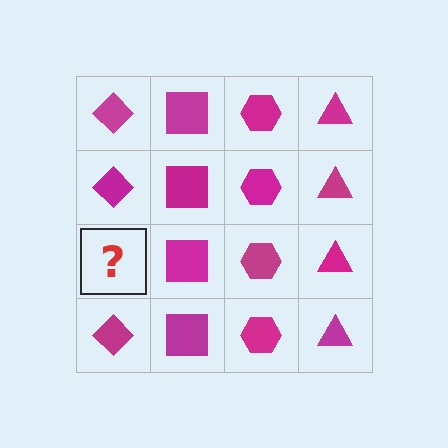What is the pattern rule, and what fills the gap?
The rule is that each column has a consistent shape. The gap should be filled with a magenta diamond.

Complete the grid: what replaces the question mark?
The question mark should be replaced with a magenta diamond.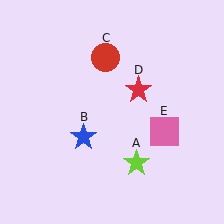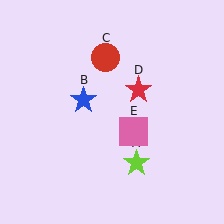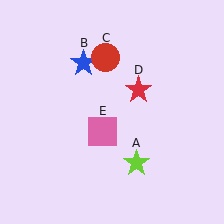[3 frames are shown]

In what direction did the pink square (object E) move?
The pink square (object E) moved left.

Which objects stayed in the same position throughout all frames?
Lime star (object A) and red circle (object C) and red star (object D) remained stationary.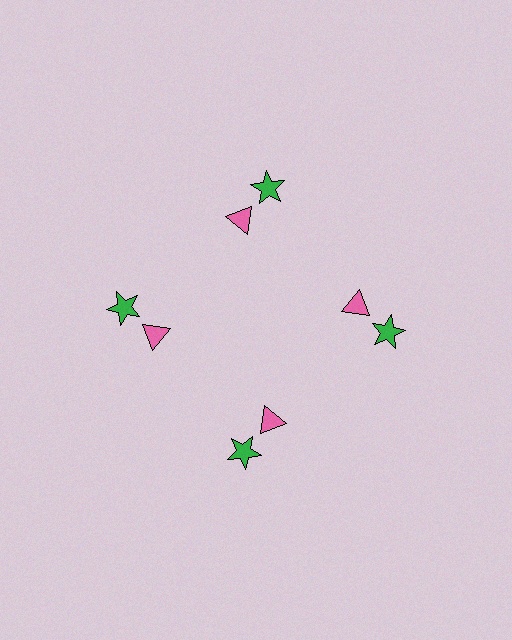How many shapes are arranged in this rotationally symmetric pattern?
There are 8 shapes, arranged in 4 groups of 2.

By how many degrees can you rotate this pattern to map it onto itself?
The pattern maps onto itself every 90 degrees of rotation.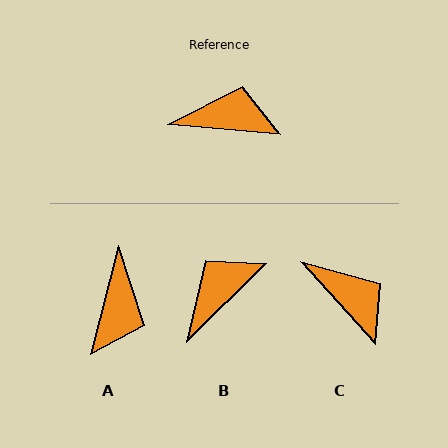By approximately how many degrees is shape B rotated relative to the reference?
Approximately 49 degrees counter-clockwise.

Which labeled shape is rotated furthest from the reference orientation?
A, about 99 degrees away.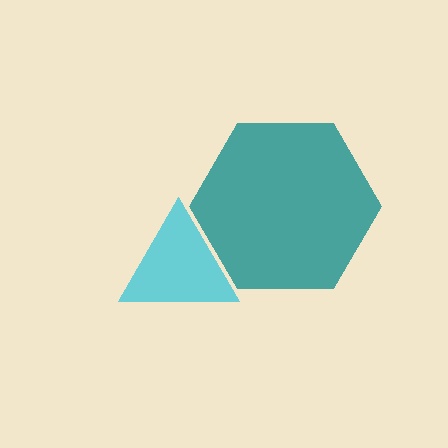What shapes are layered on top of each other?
The layered shapes are: a cyan triangle, a teal hexagon.